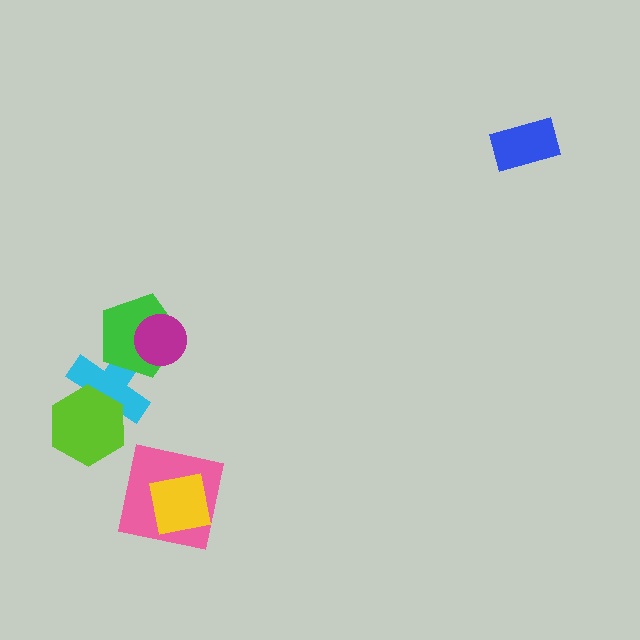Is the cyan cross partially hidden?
Yes, it is partially covered by another shape.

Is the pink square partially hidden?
Yes, it is partially covered by another shape.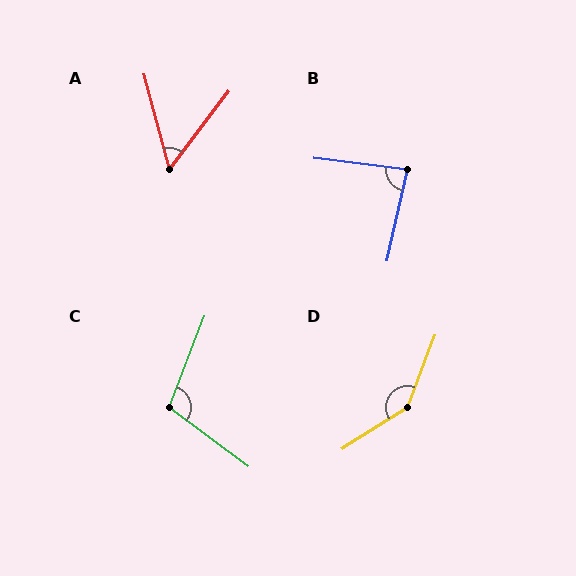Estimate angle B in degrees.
Approximately 85 degrees.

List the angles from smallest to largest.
A (52°), B (85°), C (106°), D (143°).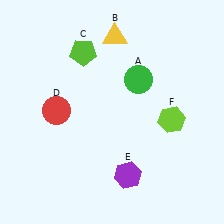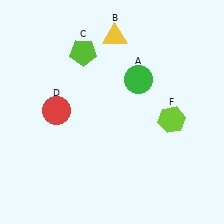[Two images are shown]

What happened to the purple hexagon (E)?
The purple hexagon (E) was removed in Image 2. It was in the bottom-right area of Image 1.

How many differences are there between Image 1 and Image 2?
There is 1 difference between the two images.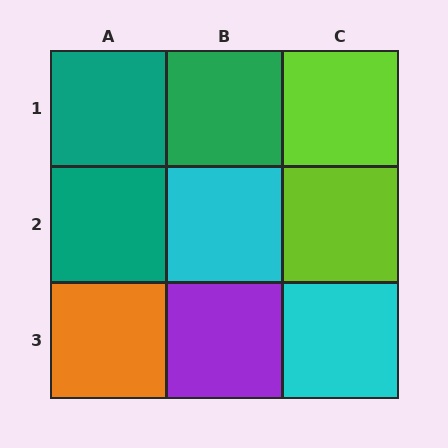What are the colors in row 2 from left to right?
Teal, cyan, lime.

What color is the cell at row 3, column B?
Purple.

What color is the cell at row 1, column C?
Lime.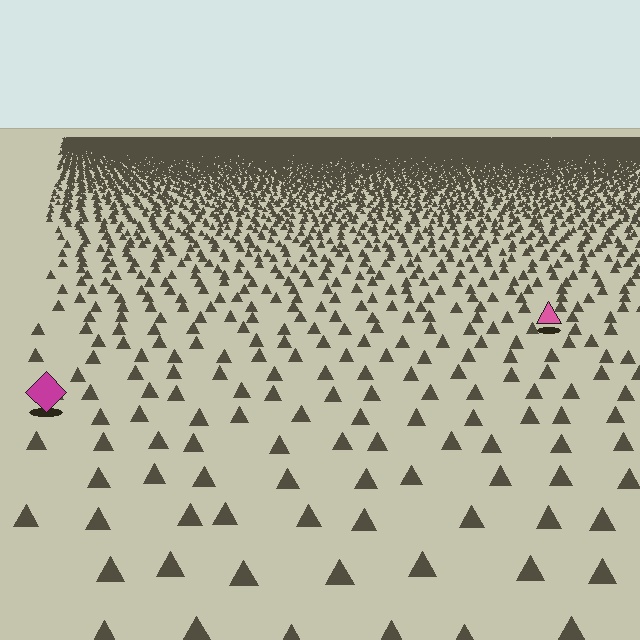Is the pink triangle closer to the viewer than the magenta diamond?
No. The magenta diamond is closer — you can tell from the texture gradient: the ground texture is coarser near it.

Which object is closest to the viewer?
The magenta diamond is closest. The texture marks near it are larger and more spread out.